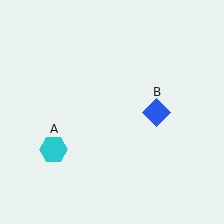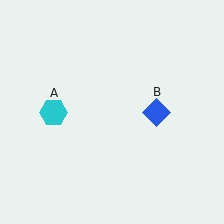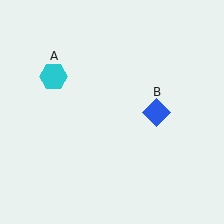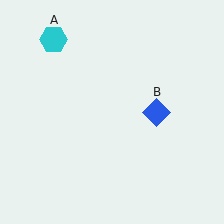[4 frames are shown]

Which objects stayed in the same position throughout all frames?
Blue diamond (object B) remained stationary.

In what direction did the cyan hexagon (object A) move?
The cyan hexagon (object A) moved up.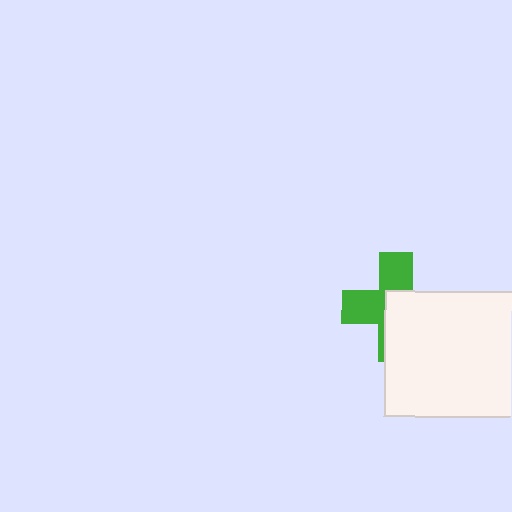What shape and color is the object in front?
The object in front is a white rectangle.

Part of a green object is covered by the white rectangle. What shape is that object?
It is a cross.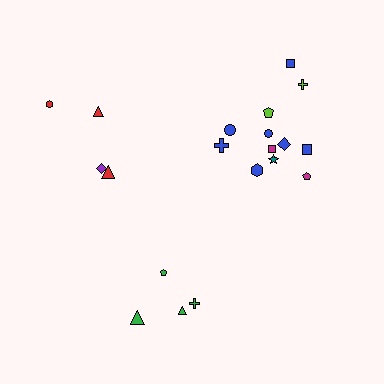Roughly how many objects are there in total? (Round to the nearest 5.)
Roughly 20 objects in total.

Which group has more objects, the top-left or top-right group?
The top-right group.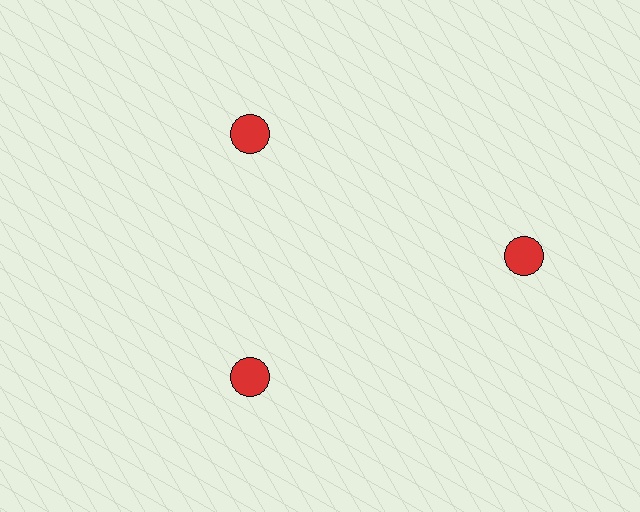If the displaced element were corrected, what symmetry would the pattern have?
It would have 3-fold rotational symmetry — the pattern would map onto itself every 120 degrees.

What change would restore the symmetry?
The symmetry would be restored by moving it inward, back onto the ring so that all 3 circles sit at equal angles and equal distance from the center.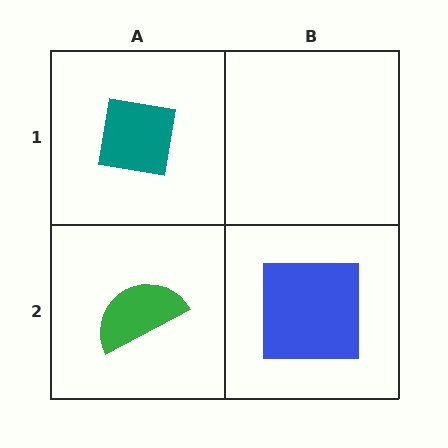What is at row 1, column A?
A teal square.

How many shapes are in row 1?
1 shape.